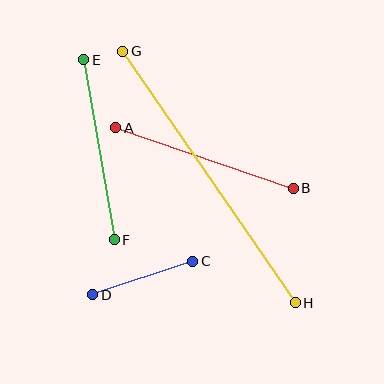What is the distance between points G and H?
The distance is approximately 305 pixels.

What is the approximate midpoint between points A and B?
The midpoint is at approximately (204, 158) pixels.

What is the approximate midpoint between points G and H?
The midpoint is at approximately (209, 177) pixels.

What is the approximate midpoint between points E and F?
The midpoint is at approximately (99, 150) pixels.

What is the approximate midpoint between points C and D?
The midpoint is at approximately (143, 278) pixels.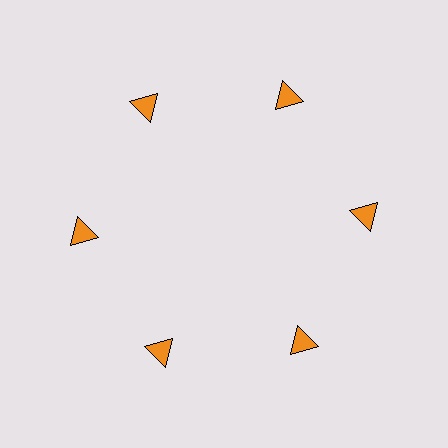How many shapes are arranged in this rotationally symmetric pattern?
There are 6 shapes, arranged in 6 groups of 1.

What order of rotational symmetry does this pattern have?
This pattern has 6-fold rotational symmetry.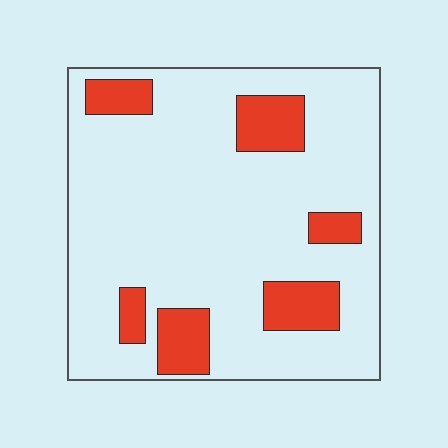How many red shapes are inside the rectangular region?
6.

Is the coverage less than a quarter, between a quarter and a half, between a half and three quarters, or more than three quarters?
Less than a quarter.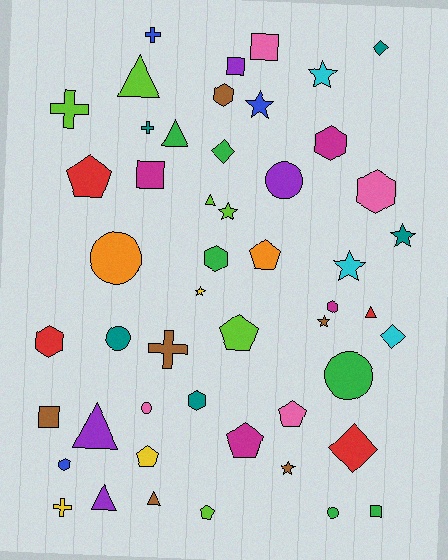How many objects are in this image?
There are 50 objects.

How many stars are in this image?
There are 8 stars.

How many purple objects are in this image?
There are 4 purple objects.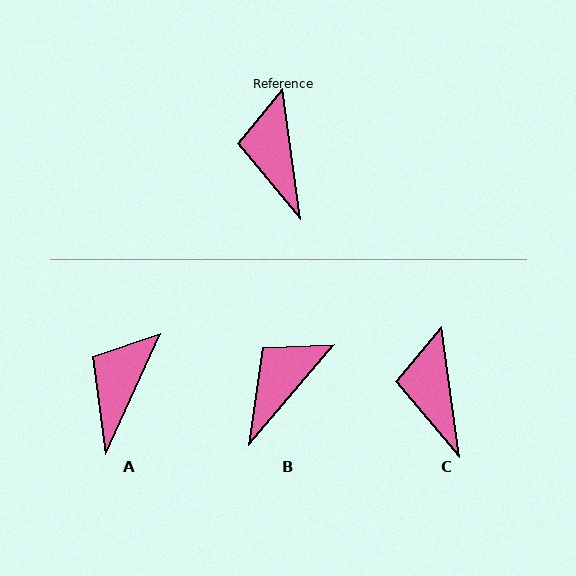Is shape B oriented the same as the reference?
No, it is off by about 48 degrees.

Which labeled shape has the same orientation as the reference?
C.